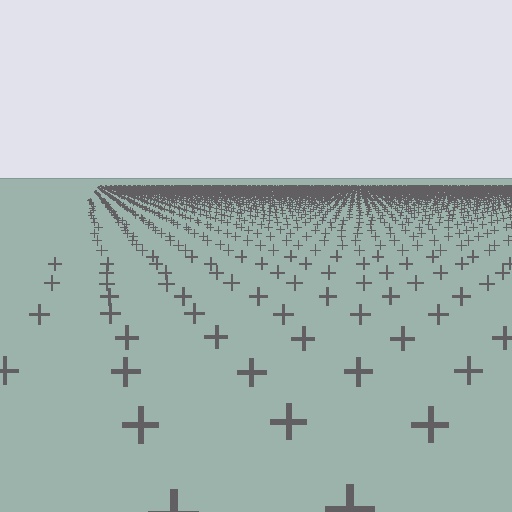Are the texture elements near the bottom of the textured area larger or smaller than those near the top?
Larger. Near the bottom, elements are closer to the viewer and appear at a bigger on-screen size.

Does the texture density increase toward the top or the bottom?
Density increases toward the top.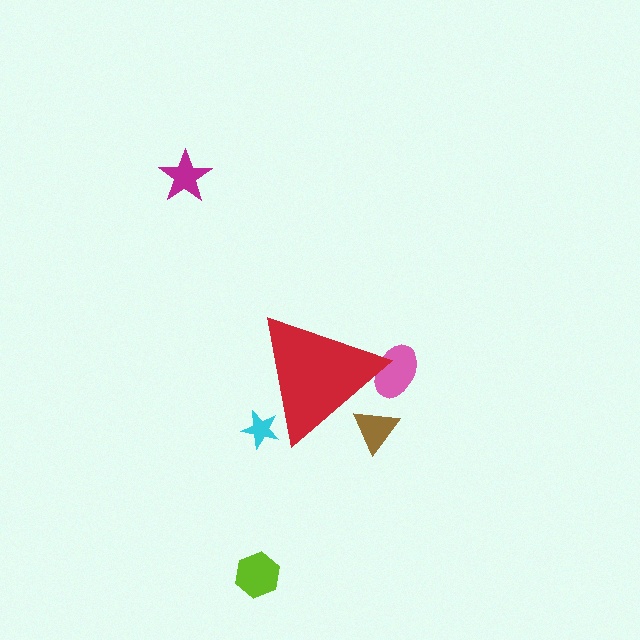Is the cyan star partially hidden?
Yes, the cyan star is partially hidden behind the red triangle.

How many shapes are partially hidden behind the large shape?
3 shapes are partially hidden.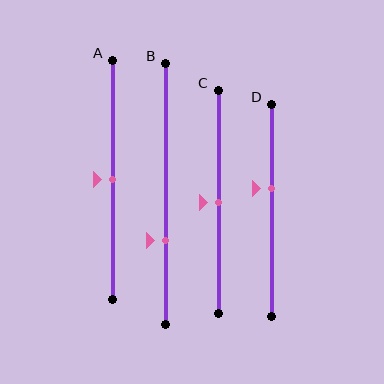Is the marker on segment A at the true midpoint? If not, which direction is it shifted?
Yes, the marker on segment A is at the true midpoint.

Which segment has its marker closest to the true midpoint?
Segment A has its marker closest to the true midpoint.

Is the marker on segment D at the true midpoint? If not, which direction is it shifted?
No, the marker on segment D is shifted upward by about 10% of the segment length.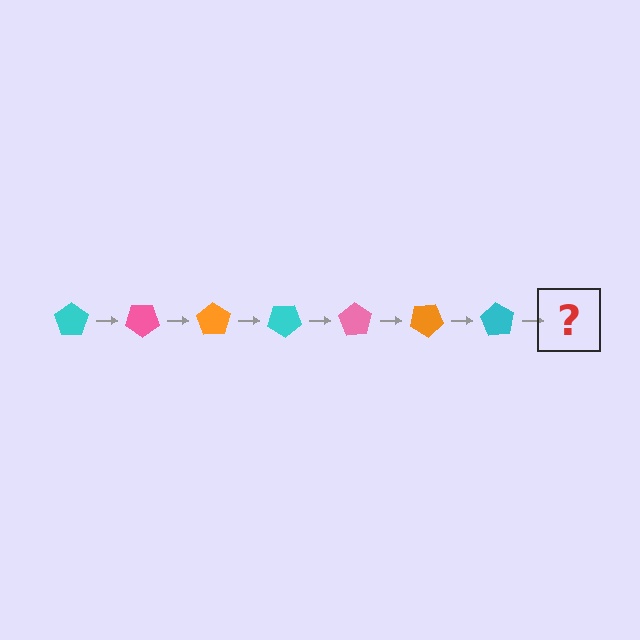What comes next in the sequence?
The next element should be a pink pentagon, rotated 245 degrees from the start.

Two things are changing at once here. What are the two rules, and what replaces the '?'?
The two rules are that it rotates 35 degrees each step and the color cycles through cyan, pink, and orange. The '?' should be a pink pentagon, rotated 245 degrees from the start.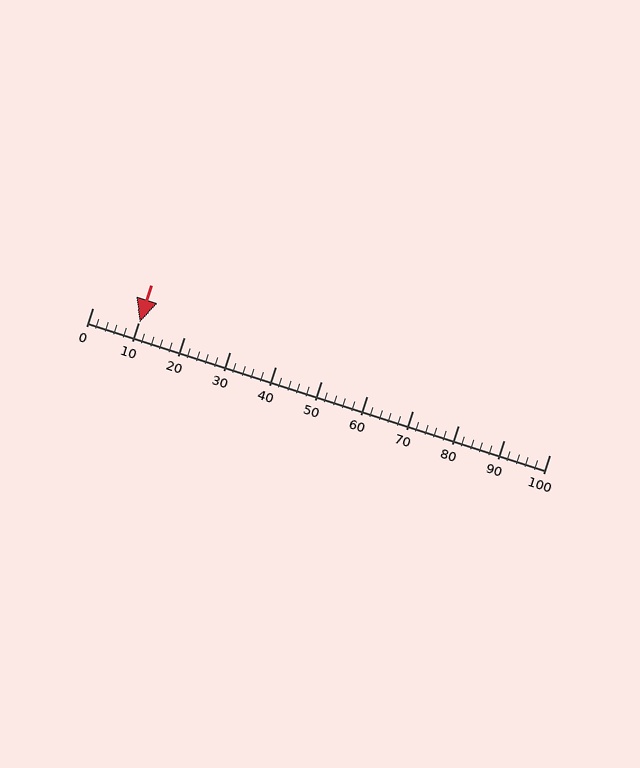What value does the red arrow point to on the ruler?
The red arrow points to approximately 10.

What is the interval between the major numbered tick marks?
The major tick marks are spaced 10 units apart.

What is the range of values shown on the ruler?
The ruler shows values from 0 to 100.